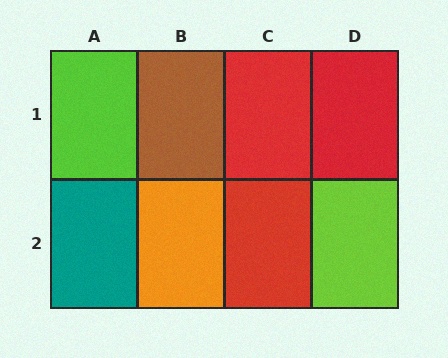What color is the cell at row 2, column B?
Orange.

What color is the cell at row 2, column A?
Teal.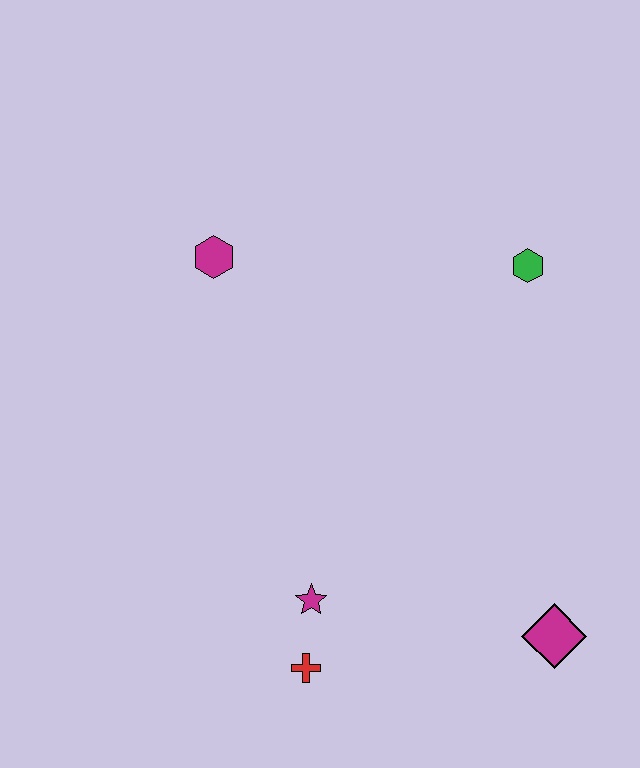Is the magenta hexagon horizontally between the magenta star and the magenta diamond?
No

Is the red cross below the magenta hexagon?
Yes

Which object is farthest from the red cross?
The green hexagon is farthest from the red cross.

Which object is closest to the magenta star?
The red cross is closest to the magenta star.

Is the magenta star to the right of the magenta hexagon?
Yes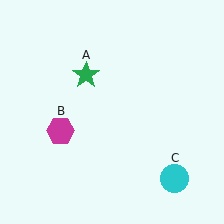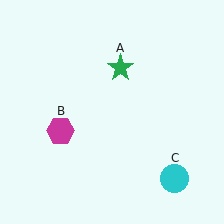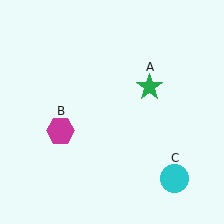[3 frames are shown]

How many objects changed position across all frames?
1 object changed position: green star (object A).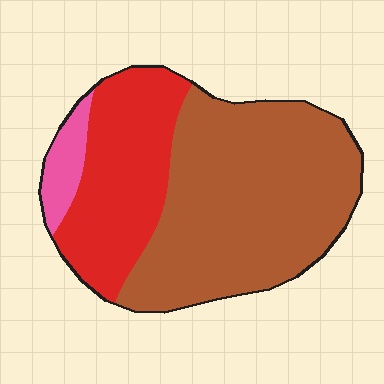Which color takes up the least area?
Pink, at roughly 5%.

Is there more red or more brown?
Brown.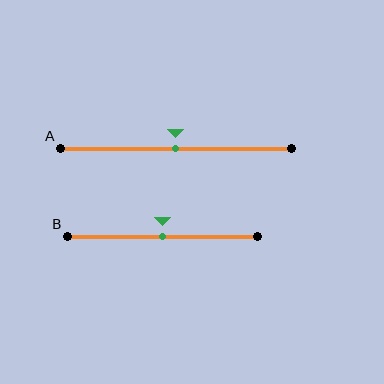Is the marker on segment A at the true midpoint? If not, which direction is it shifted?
Yes, the marker on segment A is at the true midpoint.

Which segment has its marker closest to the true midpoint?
Segment A has its marker closest to the true midpoint.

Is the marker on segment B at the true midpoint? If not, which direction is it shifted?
Yes, the marker on segment B is at the true midpoint.